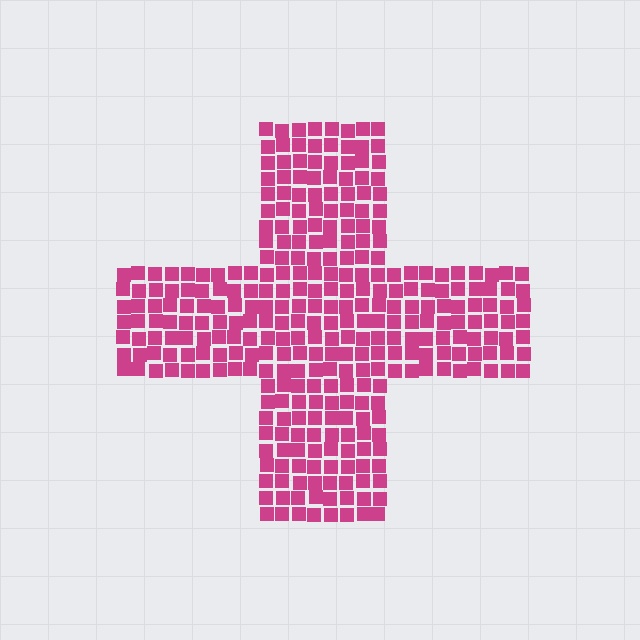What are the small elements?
The small elements are squares.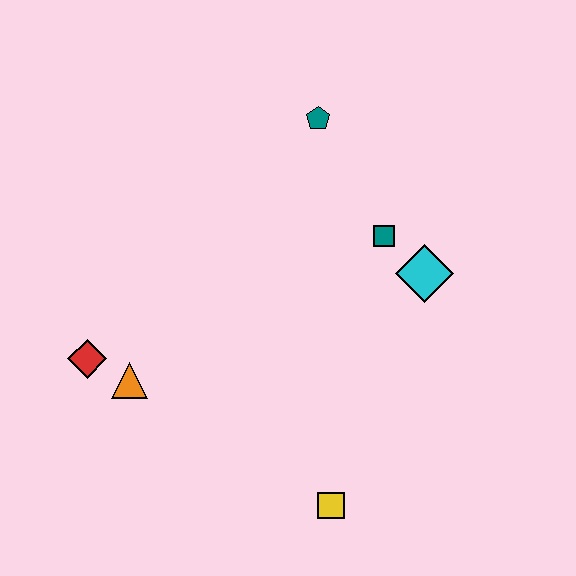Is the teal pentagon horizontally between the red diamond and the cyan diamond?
Yes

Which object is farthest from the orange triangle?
The teal pentagon is farthest from the orange triangle.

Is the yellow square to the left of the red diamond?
No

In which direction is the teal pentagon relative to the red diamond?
The teal pentagon is above the red diamond.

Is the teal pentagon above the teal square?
Yes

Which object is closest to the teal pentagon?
The teal square is closest to the teal pentagon.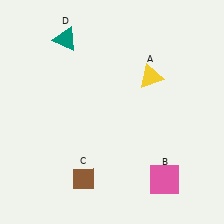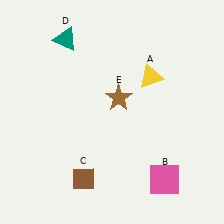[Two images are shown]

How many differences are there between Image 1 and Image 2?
There is 1 difference between the two images.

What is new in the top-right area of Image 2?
A brown star (E) was added in the top-right area of Image 2.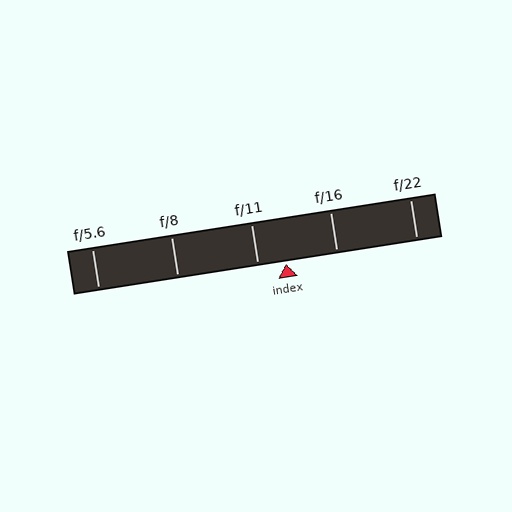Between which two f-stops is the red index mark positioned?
The index mark is between f/11 and f/16.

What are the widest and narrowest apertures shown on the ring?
The widest aperture shown is f/5.6 and the narrowest is f/22.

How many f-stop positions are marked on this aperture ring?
There are 5 f-stop positions marked.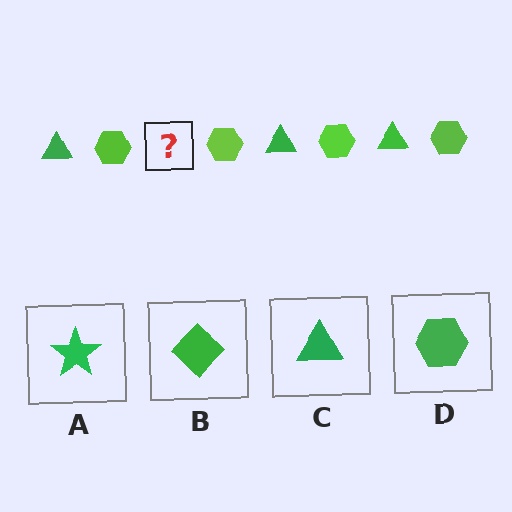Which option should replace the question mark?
Option C.